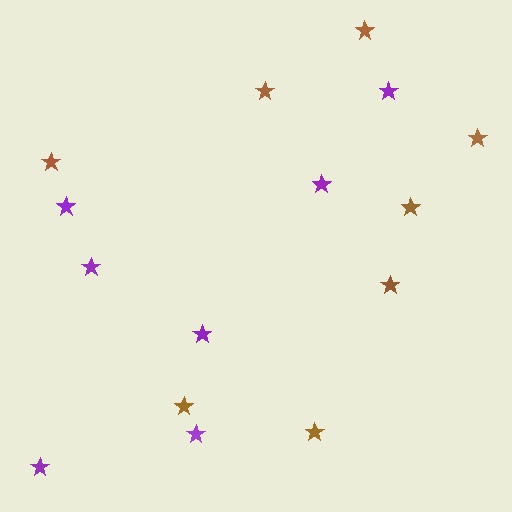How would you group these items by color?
There are 2 groups: one group of purple stars (7) and one group of brown stars (8).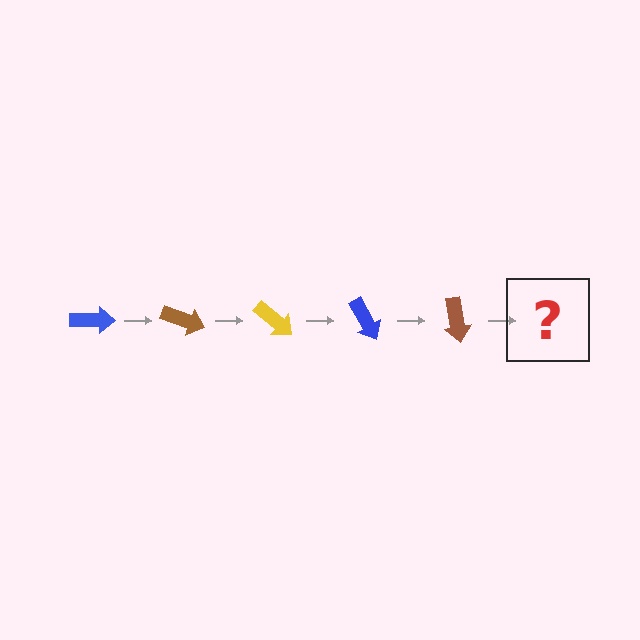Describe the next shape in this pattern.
It should be a yellow arrow, rotated 100 degrees from the start.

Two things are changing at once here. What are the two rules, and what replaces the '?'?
The two rules are that it rotates 20 degrees each step and the color cycles through blue, brown, and yellow. The '?' should be a yellow arrow, rotated 100 degrees from the start.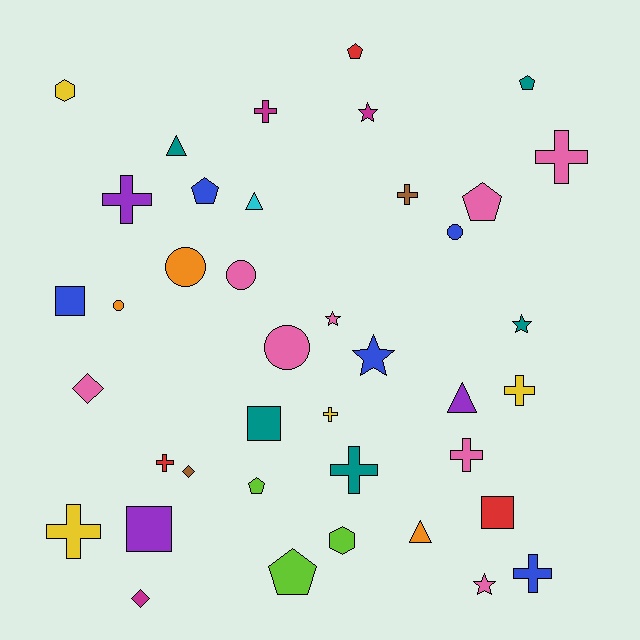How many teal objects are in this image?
There are 5 teal objects.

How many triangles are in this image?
There are 4 triangles.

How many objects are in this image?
There are 40 objects.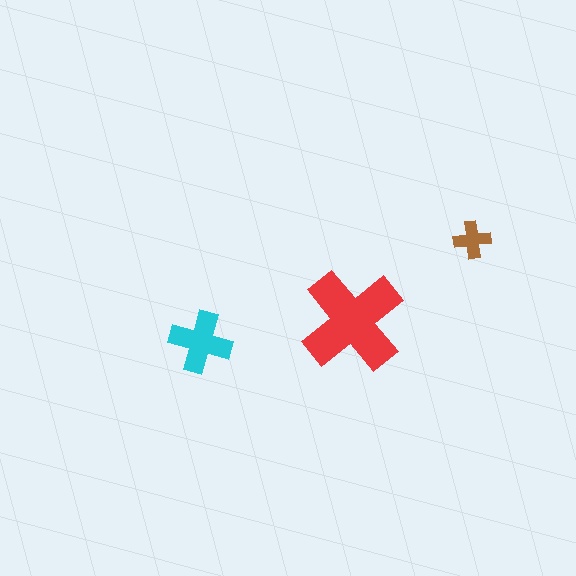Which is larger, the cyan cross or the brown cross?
The cyan one.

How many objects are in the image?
There are 3 objects in the image.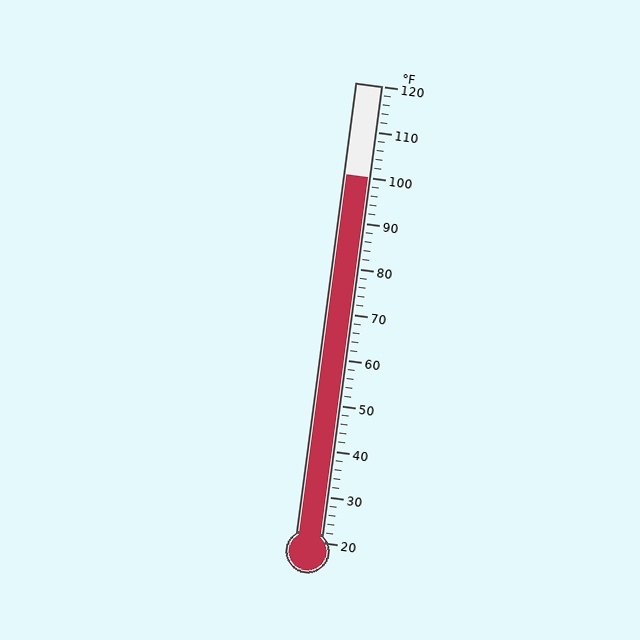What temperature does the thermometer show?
The thermometer shows approximately 100°F.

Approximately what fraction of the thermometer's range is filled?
The thermometer is filled to approximately 80% of its range.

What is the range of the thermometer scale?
The thermometer scale ranges from 20°F to 120°F.